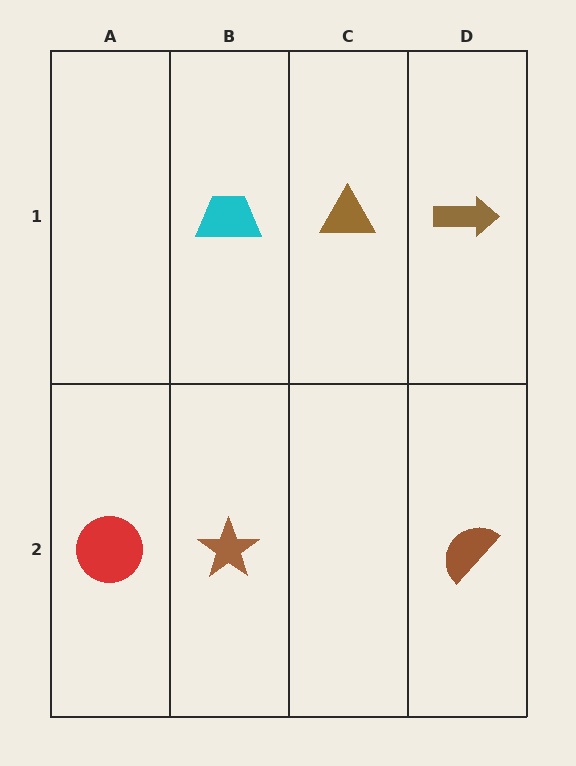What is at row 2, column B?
A brown star.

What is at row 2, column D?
A brown semicircle.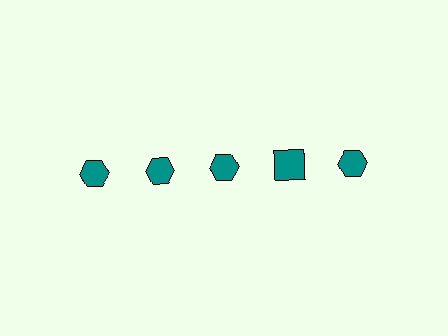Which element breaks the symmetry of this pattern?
The teal square in the top row, second from right column breaks the symmetry. All other shapes are teal hexagons.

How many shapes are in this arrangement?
There are 5 shapes arranged in a grid pattern.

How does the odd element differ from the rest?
It has a different shape: square instead of hexagon.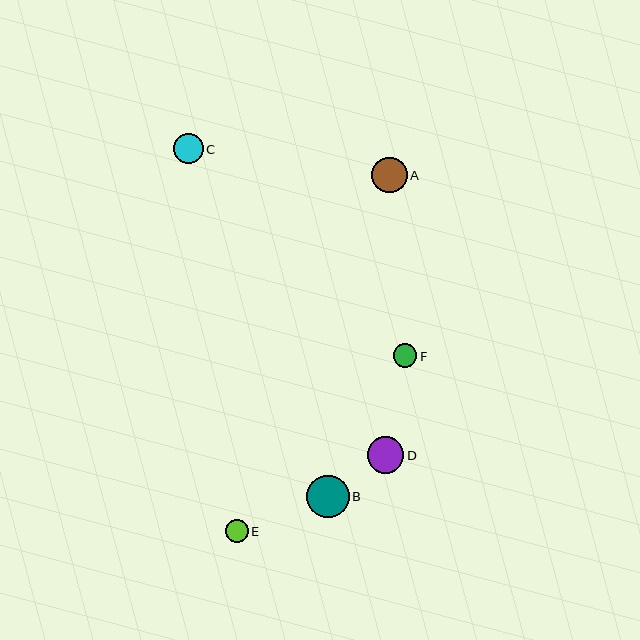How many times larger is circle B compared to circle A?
Circle B is approximately 1.2 times the size of circle A.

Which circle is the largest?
Circle B is the largest with a size of approximately 43 pixels.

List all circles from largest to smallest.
From largest to smallest: B, D, A, C, F, E.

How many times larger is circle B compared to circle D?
Circle B is approximately 1.2 times the size of circle D.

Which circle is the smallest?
Circle E is the smallest with a size of approximately 22 pixels.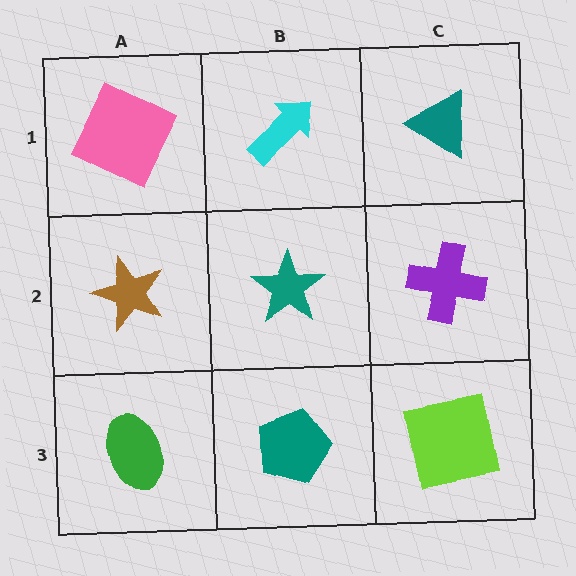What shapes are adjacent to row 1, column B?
A teal star (row 2, column B), a pink square (row 1, column A), a teal triangle (row 1, column C).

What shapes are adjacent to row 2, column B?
A cyan arrow (row 1, column B), a teal pentagon (row 3, column B), a brown star (row 2, column A), a purple cross (row 2, column C).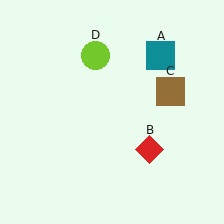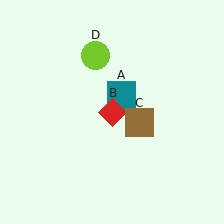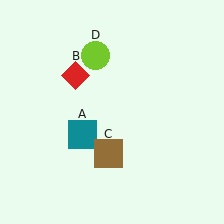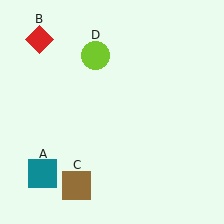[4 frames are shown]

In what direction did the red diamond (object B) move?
The red diamond (object B) moved up and to the left.